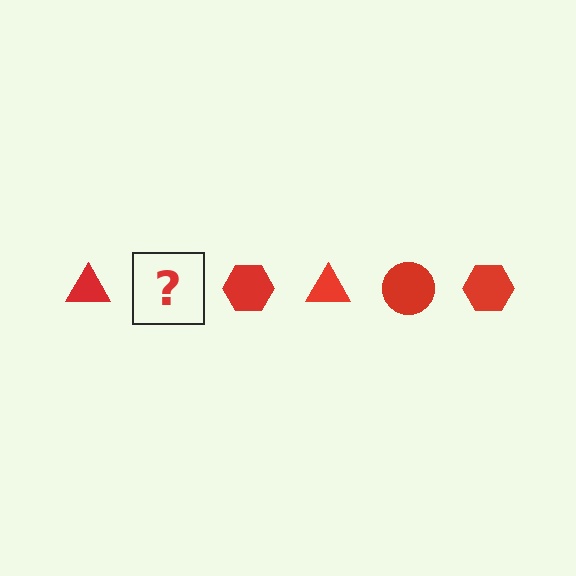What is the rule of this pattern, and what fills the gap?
The rule is that the pattern cycles through triangle, circle, hexagon shapes in red. The gap should be filled with a red circle.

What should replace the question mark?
The question mark should be replaced with a red circle.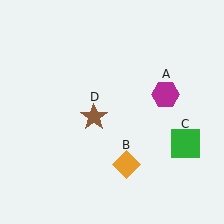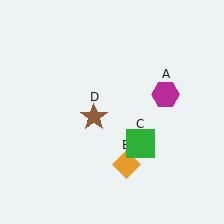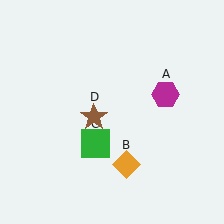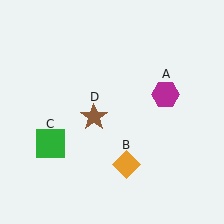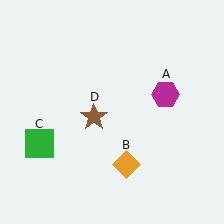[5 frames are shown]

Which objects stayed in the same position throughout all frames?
Magenta hexagon (object A) and orange diamond (object B) and brown star (object D) remained stationary.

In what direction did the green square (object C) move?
The green square (object C) moved left.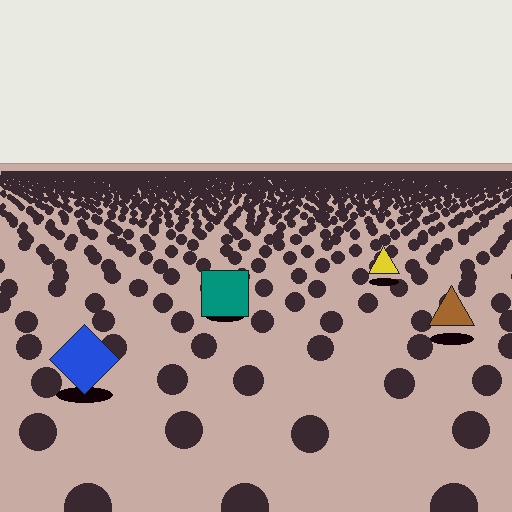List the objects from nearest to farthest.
From nearest to farthest: the blue diamond, the brown triangle, the teal square, the yellow triangle.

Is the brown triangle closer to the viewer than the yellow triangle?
Yes. The brown triangle is closer — you can tell from the texture gradient: the ground texture is coarser near it.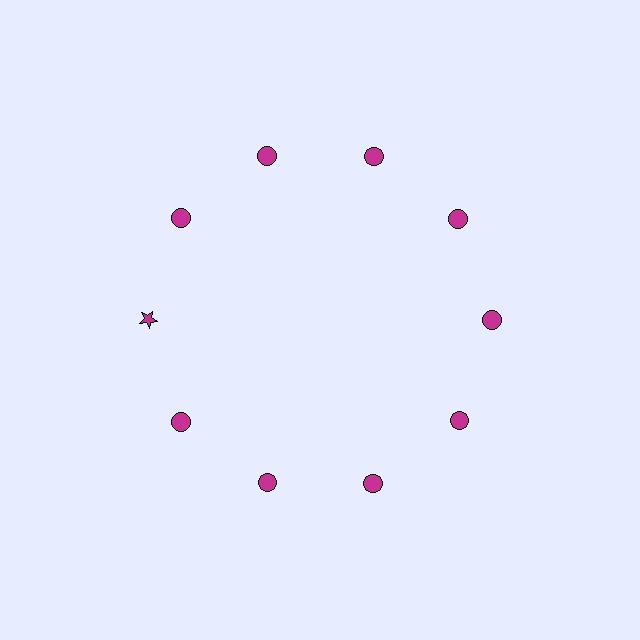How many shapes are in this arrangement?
There are 10 shapes arranged in a ring pattern.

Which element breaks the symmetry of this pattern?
The magenta star at roughly the 9 o'clock position breaks the symmetry. All other shapes are magenta circles.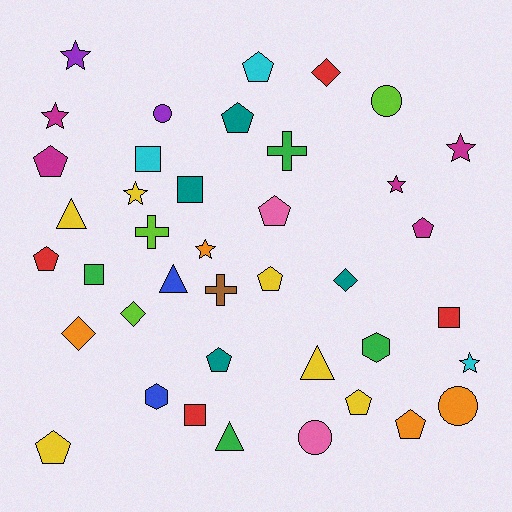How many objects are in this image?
There are 40 objects.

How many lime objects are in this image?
There are 3 lime objects.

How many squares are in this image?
There are 5 squares.